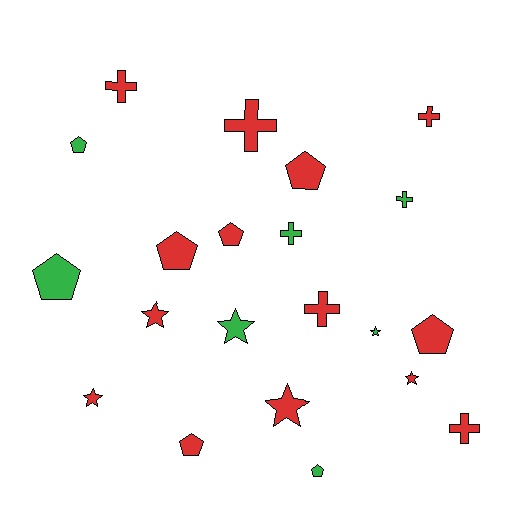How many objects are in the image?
There are 21 objects.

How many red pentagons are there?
There are 5 red pentagons.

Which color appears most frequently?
Red, with 14 objects.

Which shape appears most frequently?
Pentagon, with 8 objects.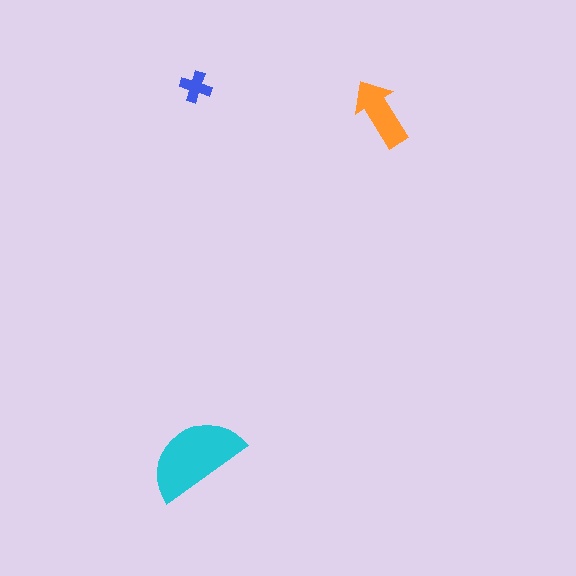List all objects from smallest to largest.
The blue cross, the orange arrow, the cyan semicircle.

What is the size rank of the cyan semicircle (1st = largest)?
1st.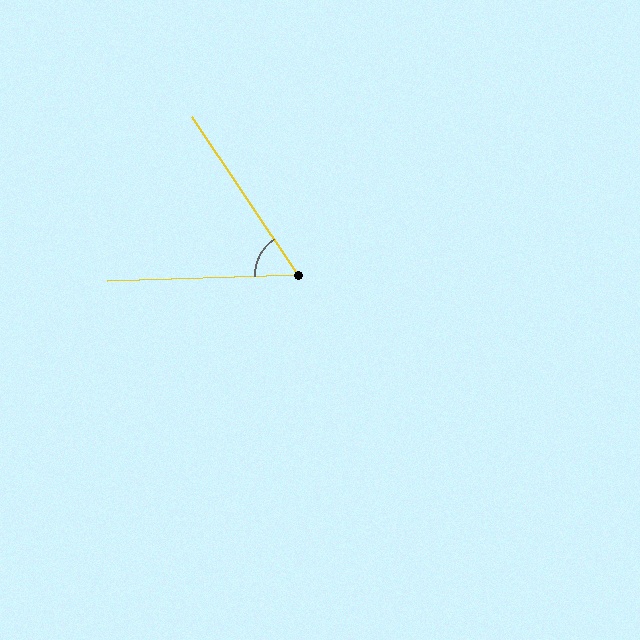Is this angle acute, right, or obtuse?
It is acute.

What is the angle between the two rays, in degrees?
Approximately 58 degrees.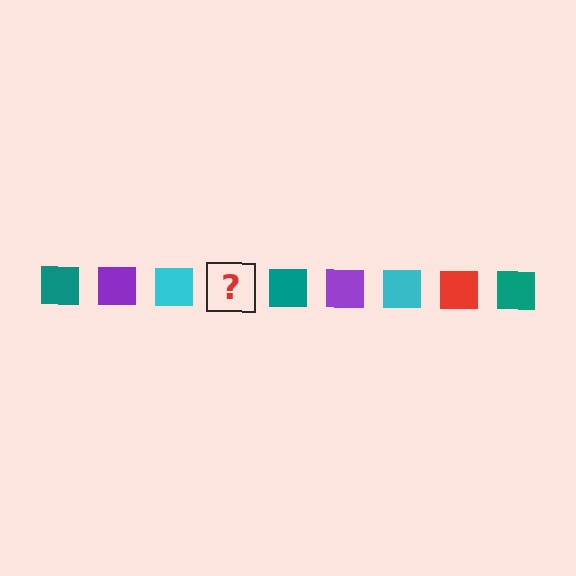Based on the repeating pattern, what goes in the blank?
The blank should be a red square.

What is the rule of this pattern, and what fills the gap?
The rule is that the pattern cycles through teal, purple, cyan, red squares. The gap should be filled with a red square.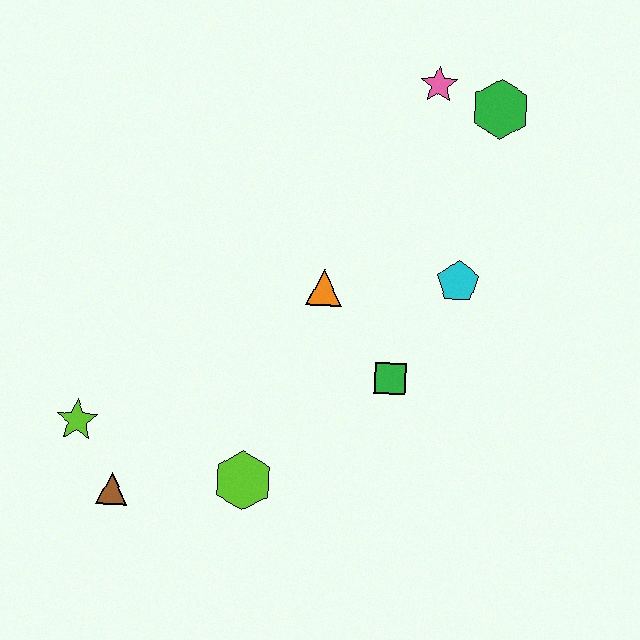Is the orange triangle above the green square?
Yes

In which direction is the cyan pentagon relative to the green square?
The cyan pentagon is above the green square.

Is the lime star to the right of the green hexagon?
No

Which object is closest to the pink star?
The green hexagon is closest to the pink star.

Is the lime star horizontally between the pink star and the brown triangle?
No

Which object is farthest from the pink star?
The brown triangle is farthest from the pink star.